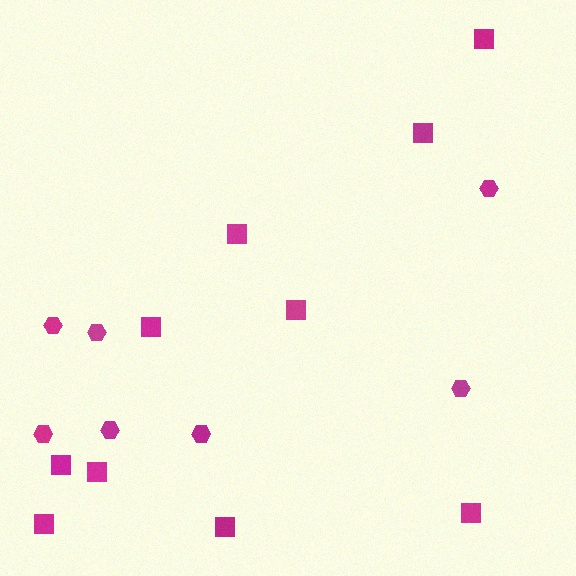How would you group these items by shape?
There are 2 groups: one group of hexagons (7) and one group of squares (10).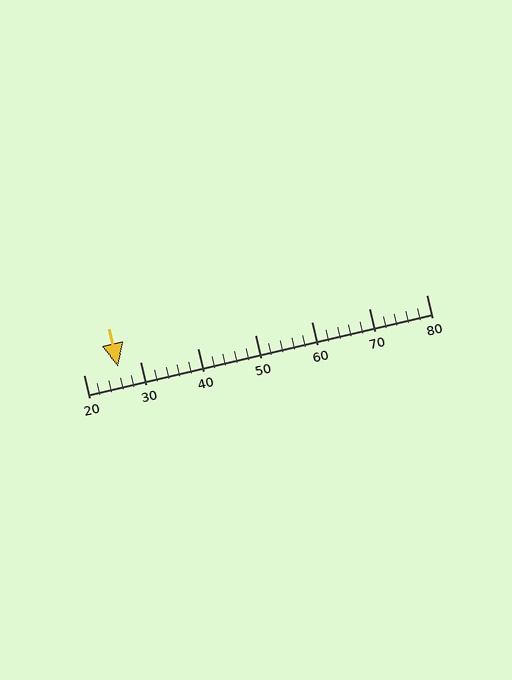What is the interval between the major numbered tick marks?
The major tick marks are spaced 10 units apart.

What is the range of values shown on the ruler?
The ruler shows values from 20 to 80.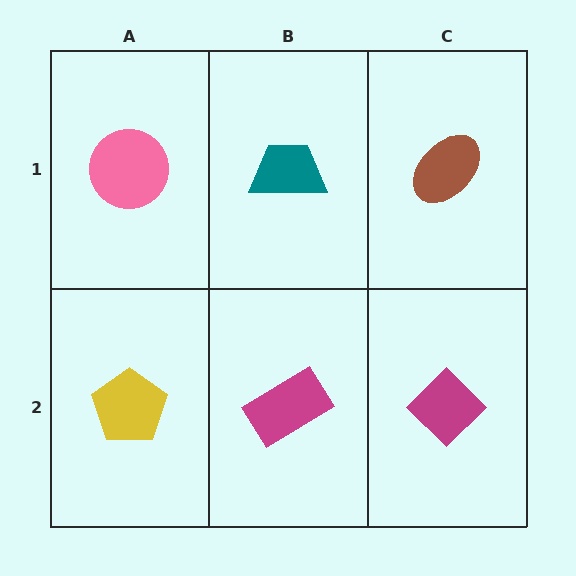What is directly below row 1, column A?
A yellow pentagon.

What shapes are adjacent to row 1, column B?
A magenta rectangle (row 2, column B), a pink circle (row 1, column A), a brown ellipse (row 1, column C).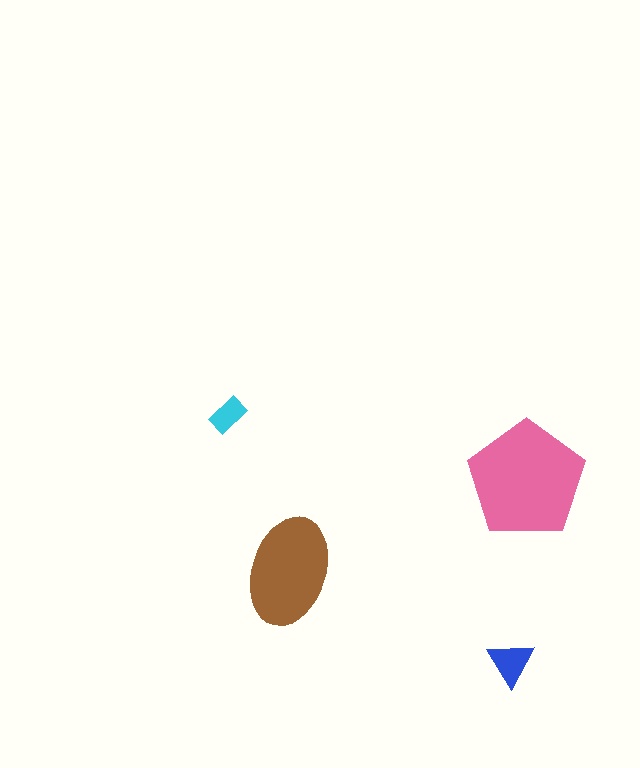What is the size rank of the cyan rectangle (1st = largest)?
4th.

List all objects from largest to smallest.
The pink pentagon, the brown ellipse, the blue triangle, the cyan rectangle.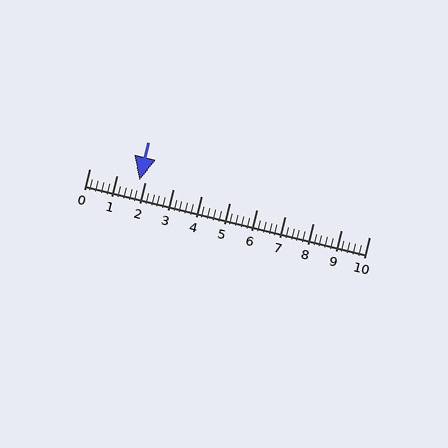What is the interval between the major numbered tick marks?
The major tick marks are spaced 1 units apart.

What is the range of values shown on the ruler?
The ruler shows values from 0 to 10.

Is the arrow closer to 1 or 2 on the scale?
The arrow is closer to 2.